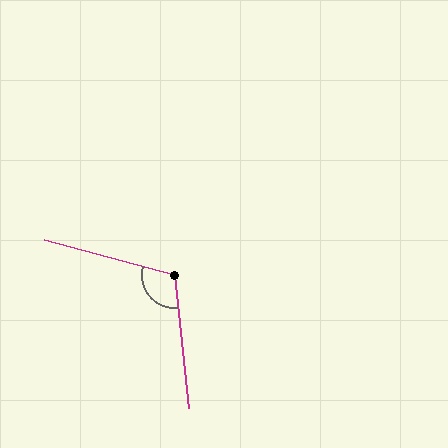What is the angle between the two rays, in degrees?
Approximately 111 degrees.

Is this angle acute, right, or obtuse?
It is obtuse.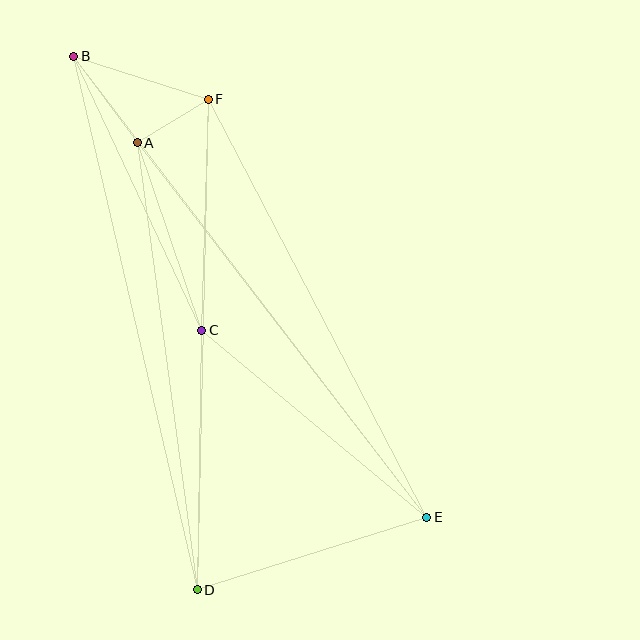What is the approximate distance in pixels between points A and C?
The distance between A and C is approximately 198 pixels.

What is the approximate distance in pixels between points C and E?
The distance between C and E is approximately 293 pixels.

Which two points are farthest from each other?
Points B and E are farthest from each other.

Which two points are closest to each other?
Points A and F are closest to each other.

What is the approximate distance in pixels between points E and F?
The distance between E and F is approximately 472 pixels.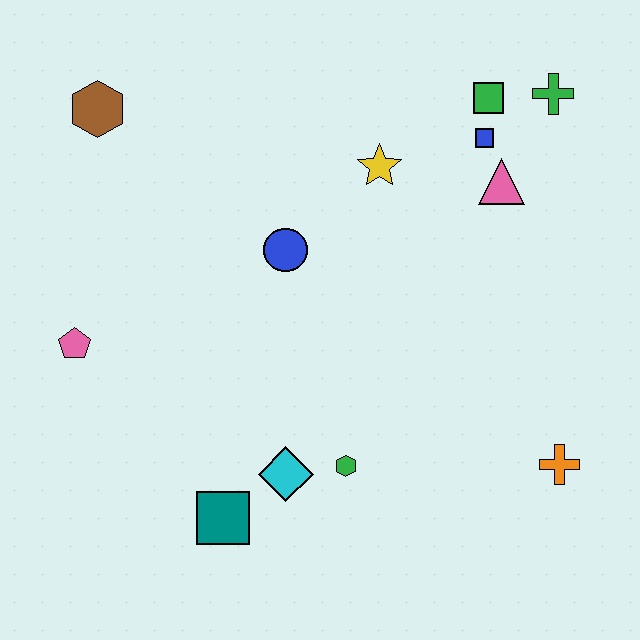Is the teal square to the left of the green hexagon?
Yes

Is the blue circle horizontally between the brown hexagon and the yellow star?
Yes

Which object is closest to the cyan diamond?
The green hexagon is closest to the cyan diamond.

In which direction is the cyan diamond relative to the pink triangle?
The cyan diamond is below the pink triangle.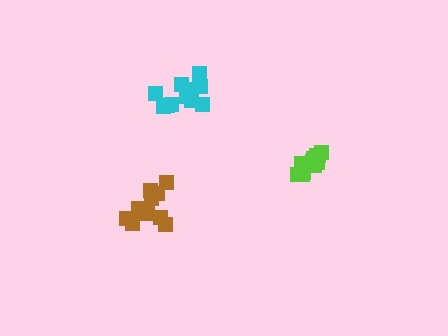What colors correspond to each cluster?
The clusters are colored: cyan, lime, brown.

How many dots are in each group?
Group 1: 14 dots, Group 2: 14 dots, Group 3: 14 dots (42 total).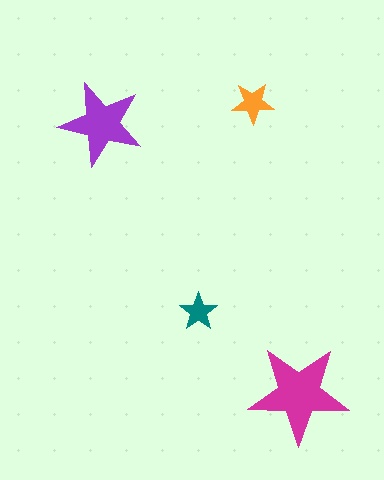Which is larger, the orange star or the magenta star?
The magenta one.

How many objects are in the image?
There are 4 objects in the image.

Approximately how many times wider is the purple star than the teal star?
About 2 times wider.